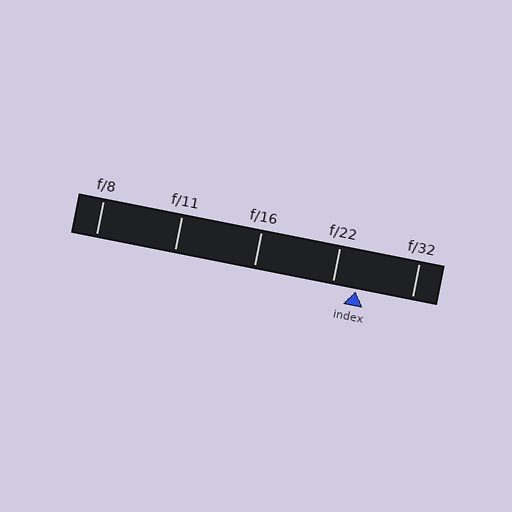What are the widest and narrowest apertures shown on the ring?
The widest aperture shown is f/8 and the narrowest is f/32.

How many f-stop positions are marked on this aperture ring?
There are 5 f-stop positions marked.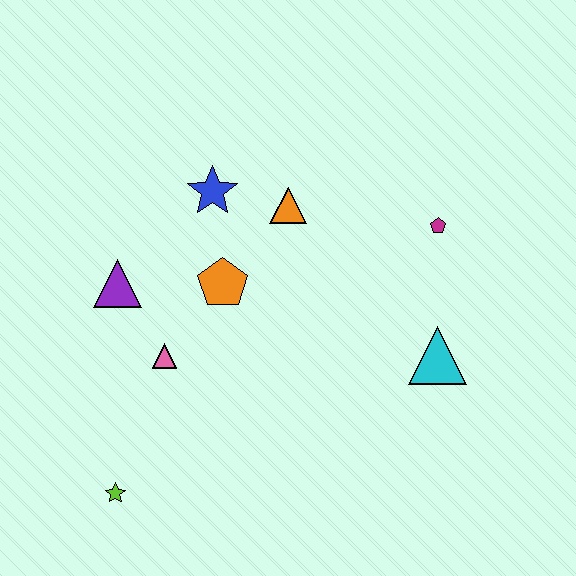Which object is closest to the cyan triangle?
The magenta pentagon is closest to the cyan triangle.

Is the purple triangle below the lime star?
No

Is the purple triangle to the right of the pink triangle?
No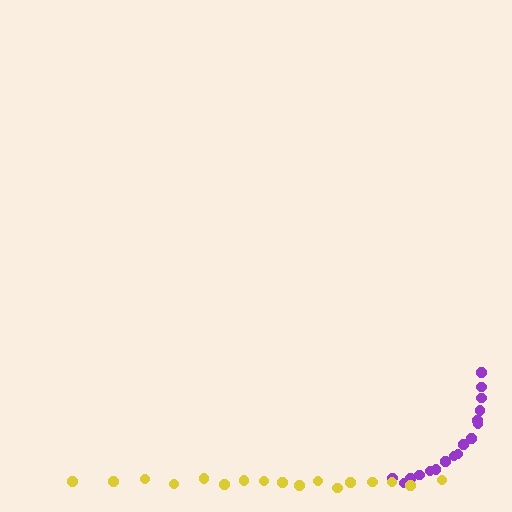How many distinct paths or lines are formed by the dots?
There are 2 distinct paths.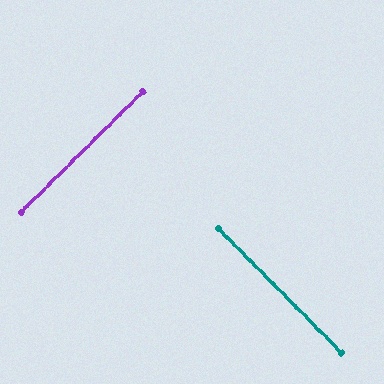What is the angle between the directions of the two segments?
Approximately 90 degrees.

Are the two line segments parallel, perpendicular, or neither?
Perpendicular — they meet at approximately 90°.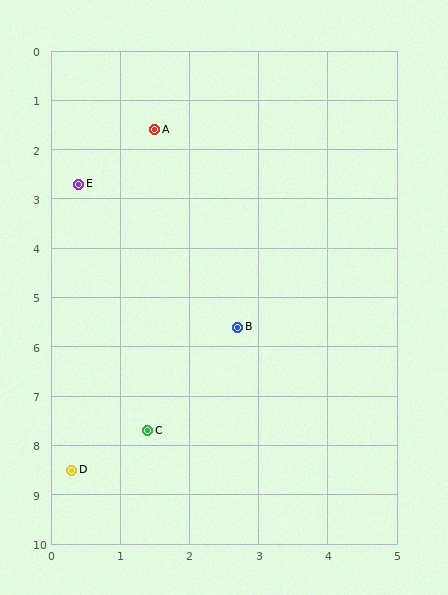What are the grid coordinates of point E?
Point E is at approximately (0.4, 2.7).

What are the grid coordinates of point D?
Point D is at approximately (0.3, 8.5).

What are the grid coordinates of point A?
Point A is at approximately (1.5, 1.6).